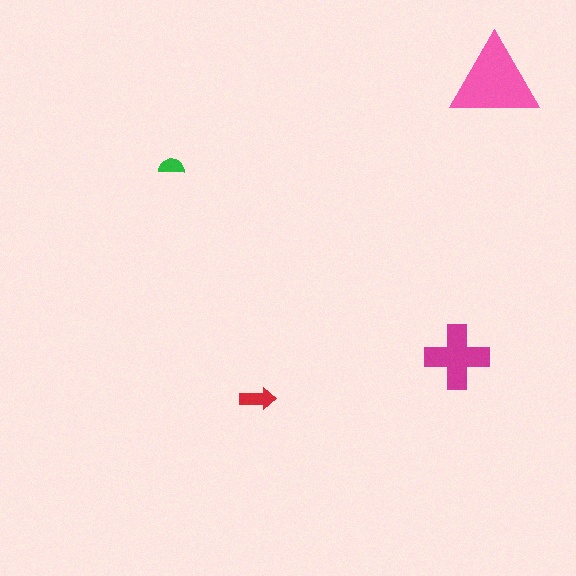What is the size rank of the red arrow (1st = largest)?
3rd.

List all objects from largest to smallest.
The pink triangle, the magenta cross, the red arrow, the green semicircle.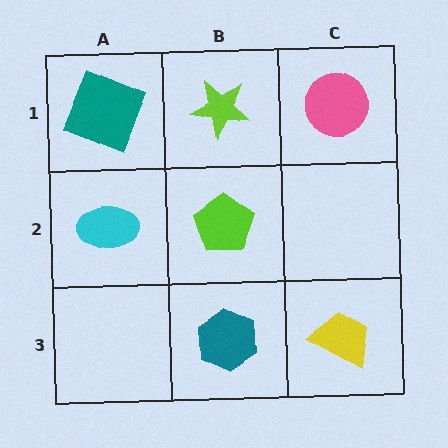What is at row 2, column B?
A lime pentagon.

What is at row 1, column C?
A pink circle.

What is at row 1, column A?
A teal square.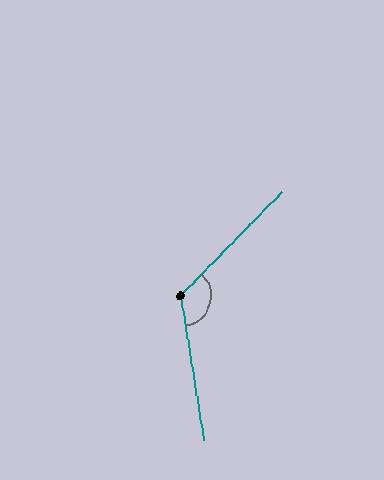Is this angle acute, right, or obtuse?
It is obtuse.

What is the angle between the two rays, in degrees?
Approximately 126 degrees.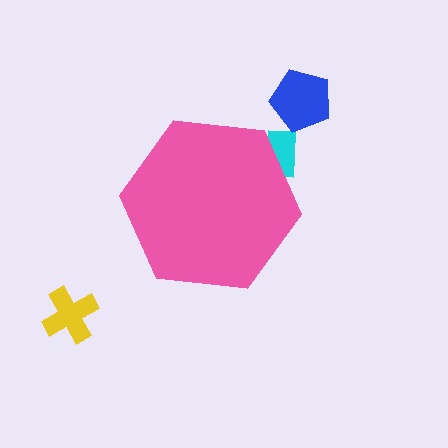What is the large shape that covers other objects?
A pink hexagon.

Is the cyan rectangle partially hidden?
Yes, the cyan rectangle is partially hidden behind the pink hexagon.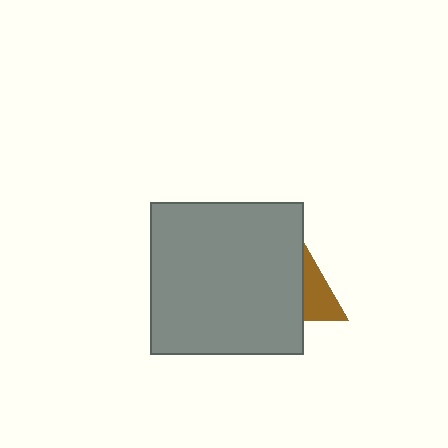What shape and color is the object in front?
The object in front is a gray square.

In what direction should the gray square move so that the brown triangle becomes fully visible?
The gray square should move left. That is the shortest direction to clear the overlap and leave the brown triangle fully visible.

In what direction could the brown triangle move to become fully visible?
The brown triangle could move right. That would shift it out from behind the gray square entirely.